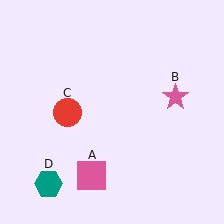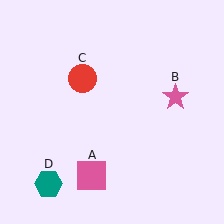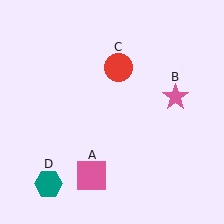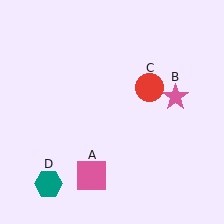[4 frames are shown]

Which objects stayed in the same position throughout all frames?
Pink square (object A) and pink star (object B) and teal hexagon (object D) remained stationary.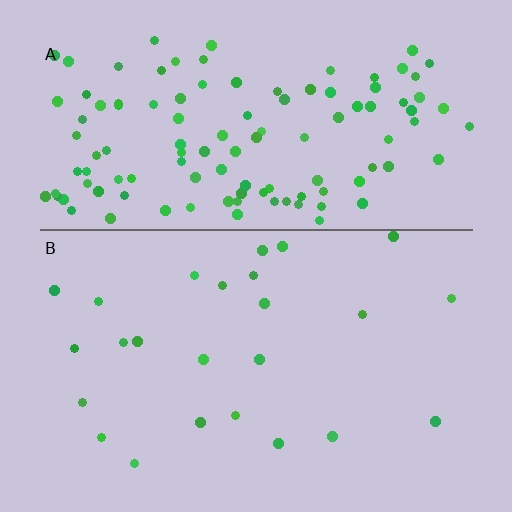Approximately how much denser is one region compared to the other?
Approximately 4.8× — region A over region B.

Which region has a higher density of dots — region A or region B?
A (the top).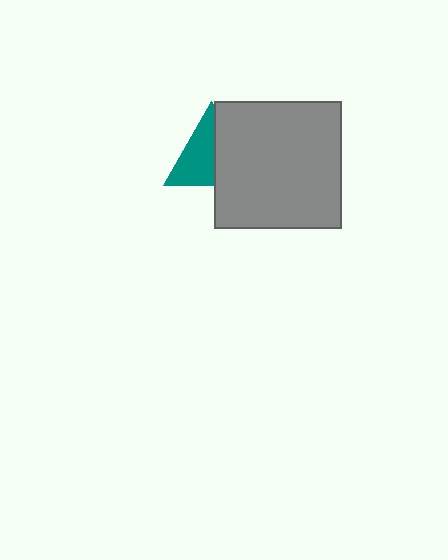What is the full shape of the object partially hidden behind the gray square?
The partially hidden object is a teal triangle.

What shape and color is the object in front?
The object in front is a gray square.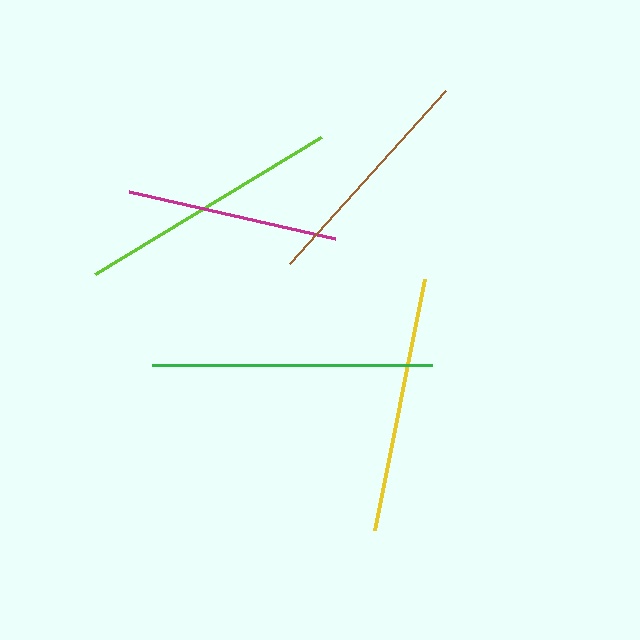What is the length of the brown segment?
The brown segment is approximately 233 pixels long.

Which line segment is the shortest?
The magenta line is the shortest at approximately 211 pixels.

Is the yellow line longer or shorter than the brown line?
The yellow line is longer than the brown line.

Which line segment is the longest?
The green line is the longest at approximately 279 pixels.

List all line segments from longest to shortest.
From longest to shortest: green, lime, yellow, brown, magenta.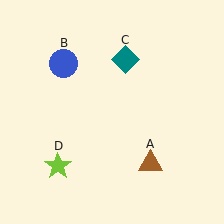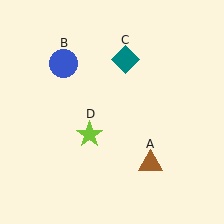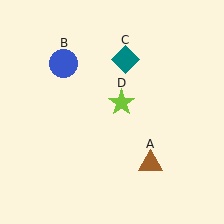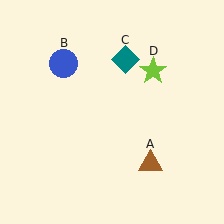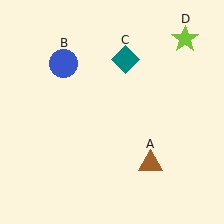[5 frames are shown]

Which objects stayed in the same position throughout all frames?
Brown triangle (object A) and blue circle (object B) and teal diamond (object C) remained stationary.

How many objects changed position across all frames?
1 object changed position: lime star (object D).